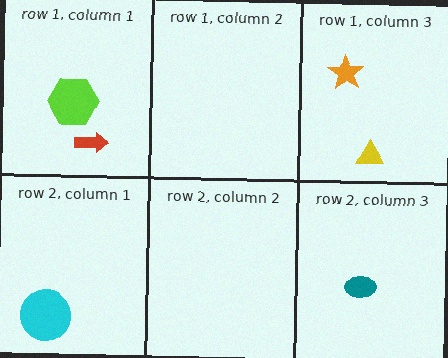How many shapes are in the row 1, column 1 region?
2.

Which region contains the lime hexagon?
The row 1, column 1 region.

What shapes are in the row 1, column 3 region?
The orange star, the yellow triangle.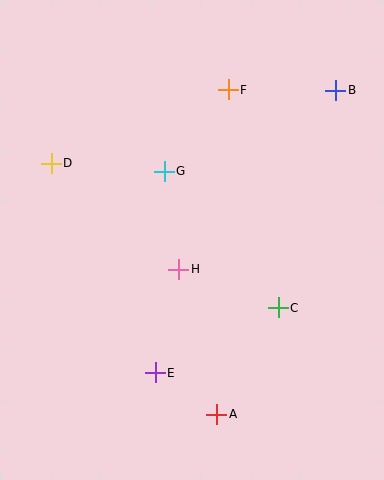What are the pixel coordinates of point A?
Point A is at (217, 414).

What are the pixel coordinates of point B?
Point B is at (336, 90).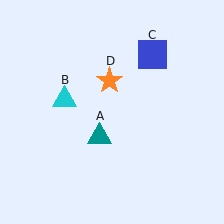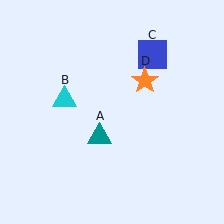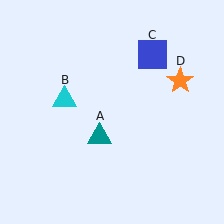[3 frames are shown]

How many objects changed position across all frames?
1 object changed position: orange star (object D).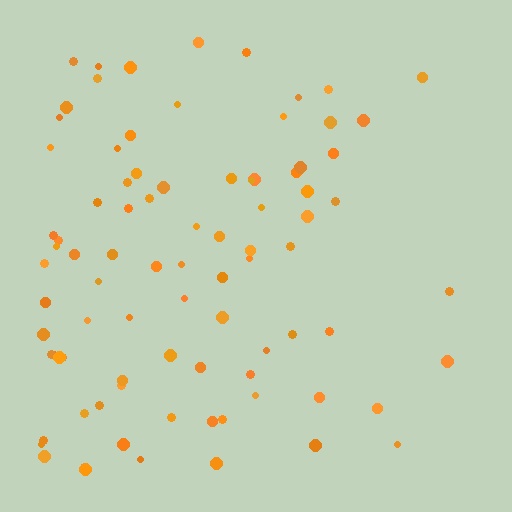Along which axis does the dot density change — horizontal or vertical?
Horizontal.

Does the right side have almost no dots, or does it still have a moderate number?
Still a moderate number, just noticeably fewer than the left.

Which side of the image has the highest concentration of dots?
The left.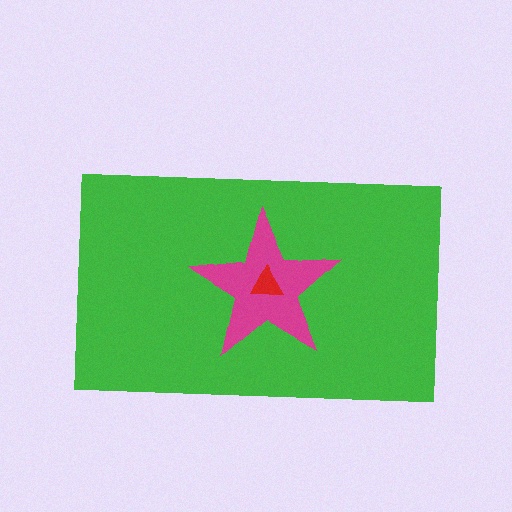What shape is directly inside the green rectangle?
The magenta star.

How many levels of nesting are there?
3.